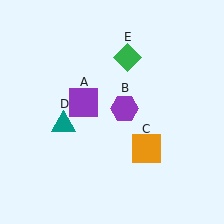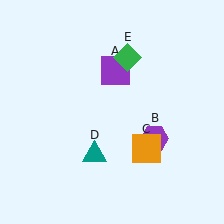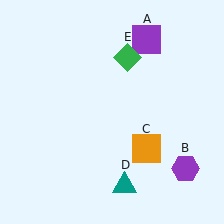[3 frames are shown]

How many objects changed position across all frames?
3 objects changed position: purple square (object A), purple hexagon (object B), teal triangle (object D).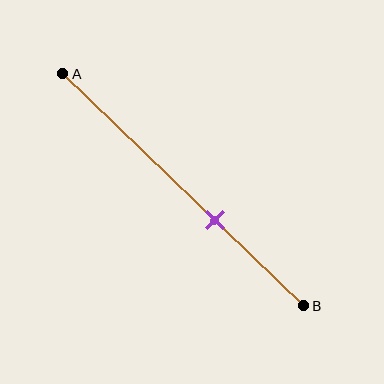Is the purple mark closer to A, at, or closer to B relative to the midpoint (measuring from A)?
The purple mark is closer to point B than the midpoint of segment AB.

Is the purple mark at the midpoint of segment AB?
No, the mark is at about 65% from A, not at the 50% midpoint.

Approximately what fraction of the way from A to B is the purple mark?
The purple mark is approximately 65% of the way from A to B.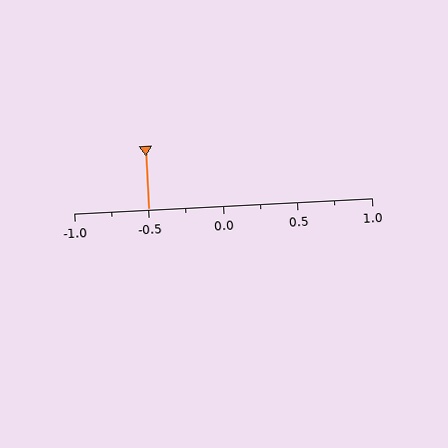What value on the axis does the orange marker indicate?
The marker indicates approximately -0.5.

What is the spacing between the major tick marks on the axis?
The major ticks are spaced 0.5 apart.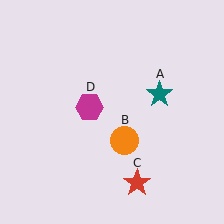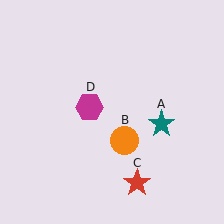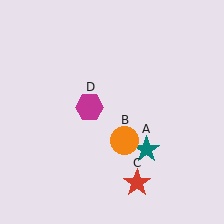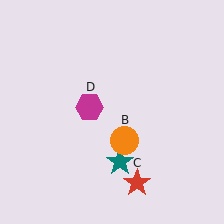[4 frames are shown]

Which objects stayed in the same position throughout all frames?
Orange circle (object B) and red star (object C) and magenta hexagon (object D) remained stationary.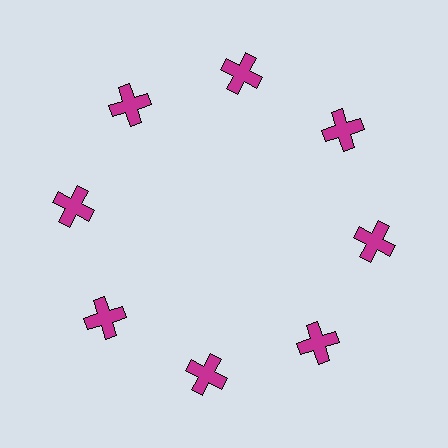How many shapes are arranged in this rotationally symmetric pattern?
There are 8 shapes, arranged in 8 groups of 1.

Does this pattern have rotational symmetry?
Yes, this pattern has 8-fold rotational symmetry. It looks the same after rotating 45 degrees around the center.